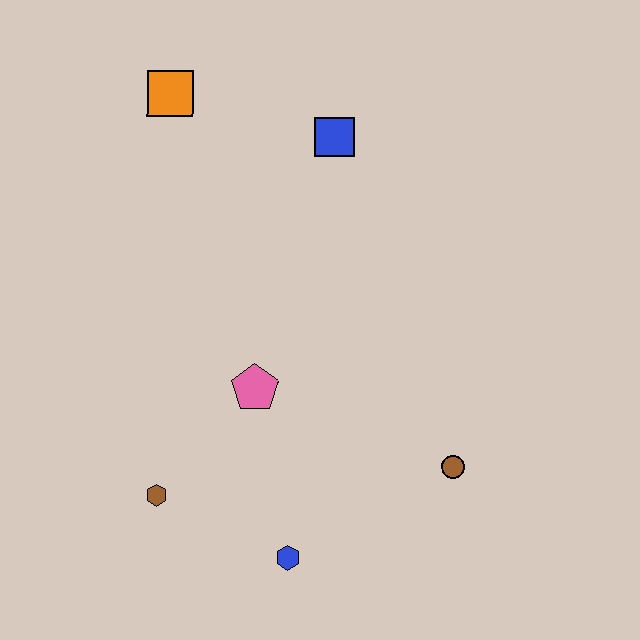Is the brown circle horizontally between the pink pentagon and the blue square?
No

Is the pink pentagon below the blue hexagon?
No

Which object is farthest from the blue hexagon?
The orange square is farthest from the blue hexagon.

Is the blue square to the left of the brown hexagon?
No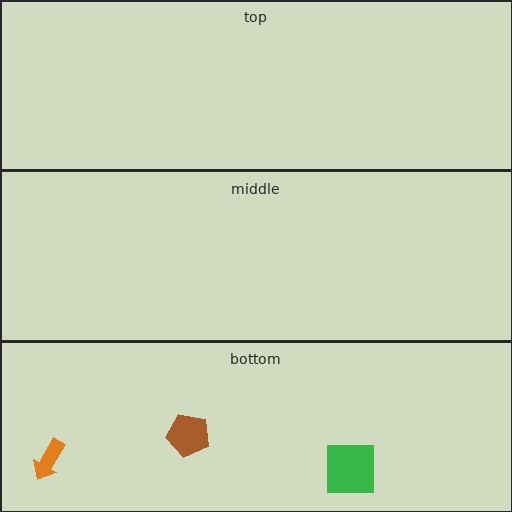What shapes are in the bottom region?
The orange arrow, the brown pentagon, the green square.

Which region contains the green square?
The bottom region.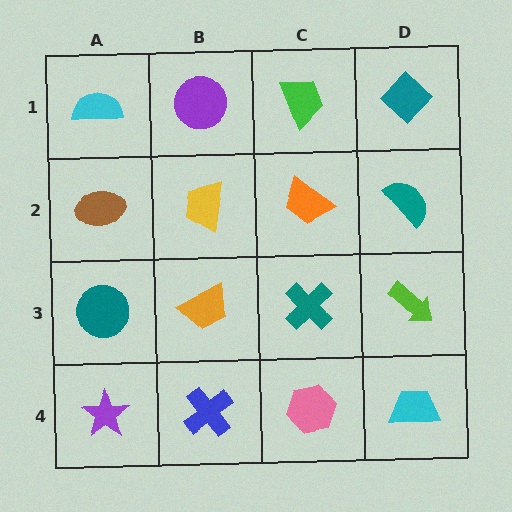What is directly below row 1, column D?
A teal semicircle.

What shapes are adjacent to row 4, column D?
A lime arrow (row 3, column D), a pink hexagon (row 4, column C).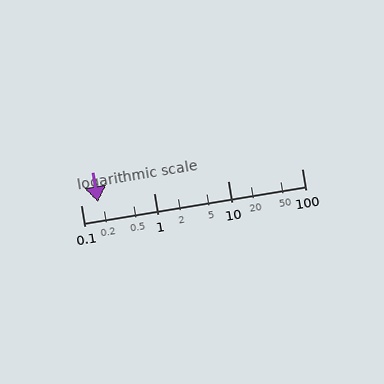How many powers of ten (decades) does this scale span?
The scale spans 3 decades, from 0.1 to 100.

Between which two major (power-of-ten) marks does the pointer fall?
The pointer is between 0.1 and 1.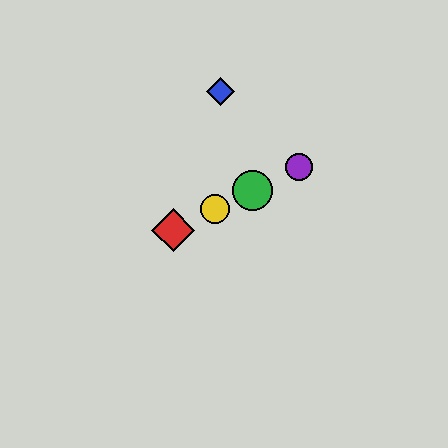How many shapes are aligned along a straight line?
4 shapes (the red diamond, the green circle, the yellow circle, the purple circle) are aligned along a straight line.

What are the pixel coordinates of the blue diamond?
The blue diamond is at (220, 92).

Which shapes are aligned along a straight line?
The red diamond, the green circle, the yellow circle, the purple circle are aligned along a straight line.